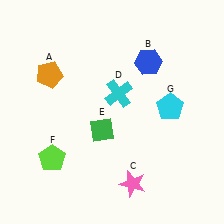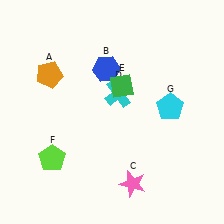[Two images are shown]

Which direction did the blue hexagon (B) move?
The blue hexagon (B) moved left.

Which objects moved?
The objects that moved are: the blue hexagon (B), the green diamond (E).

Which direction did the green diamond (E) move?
The green diamond (E) moved up.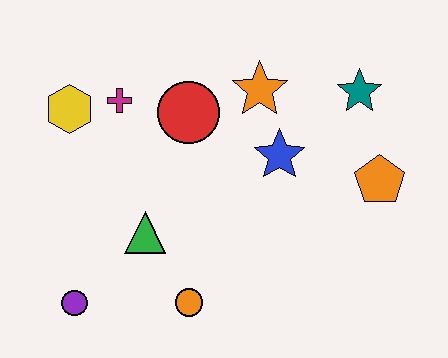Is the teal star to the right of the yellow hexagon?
Yes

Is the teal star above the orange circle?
Yes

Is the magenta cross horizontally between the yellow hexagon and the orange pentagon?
Yes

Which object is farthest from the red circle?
The purple circle is farthest from the red circle.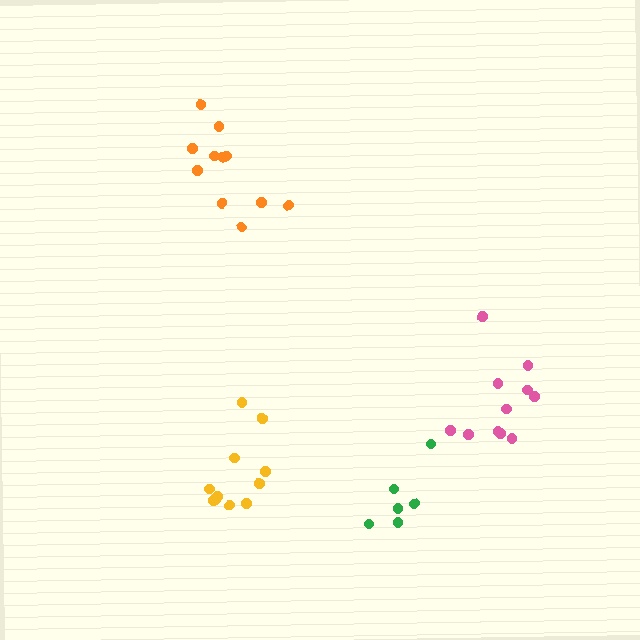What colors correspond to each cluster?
The clusters are colored: pink, orange, green, yellow.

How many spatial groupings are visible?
There are 4 spatial groupings.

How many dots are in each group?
Group 1: 11 dots, Group 2: 12 dots, Group 3: 6 dots, Group 4: 11 dots (40 total).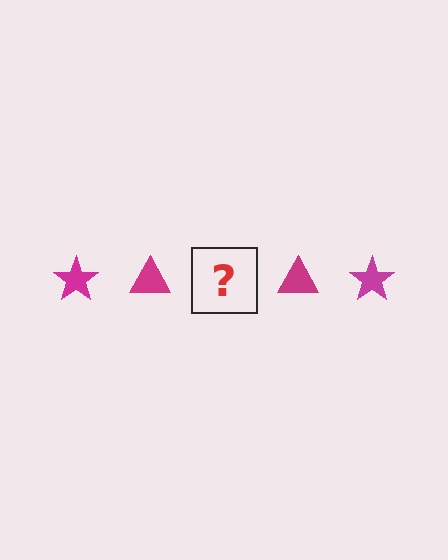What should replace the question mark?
The question mark should be replaced with a magenta star.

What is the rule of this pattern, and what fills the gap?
The rule is that the pattern cycles through star, triangle shapes in magenta. The gap should be filled with a magenta star.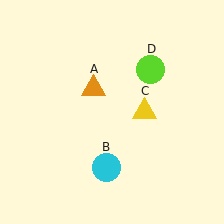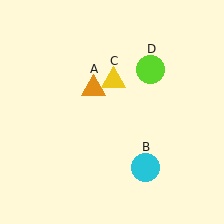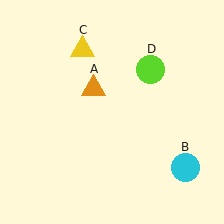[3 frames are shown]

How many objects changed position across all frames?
2 objects changed position: cyan circle (object B), yellow triangle (object C).